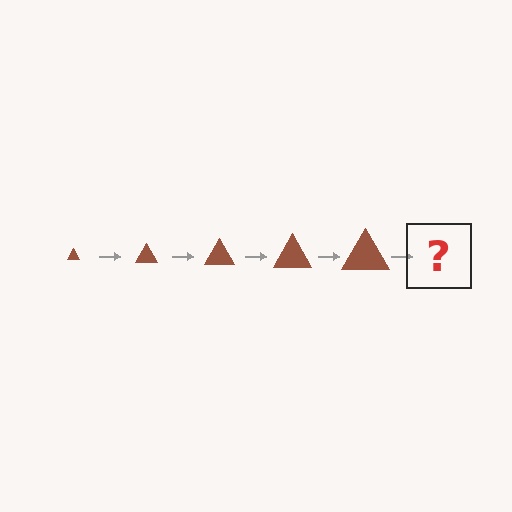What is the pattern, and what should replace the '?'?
The pattern is that the triangle gets progressively larger each step. The '?' should be a brown triangle, larger than the previous one.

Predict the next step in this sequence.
The next step is a brown triangle, larger than the previous one.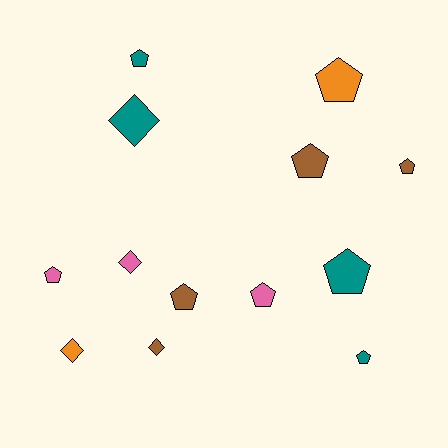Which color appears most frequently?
Brown, with 4 objects.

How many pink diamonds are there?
There is 1 pink diamond.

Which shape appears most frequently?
Pentagon, with 9 objects.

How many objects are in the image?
There are 13 objects.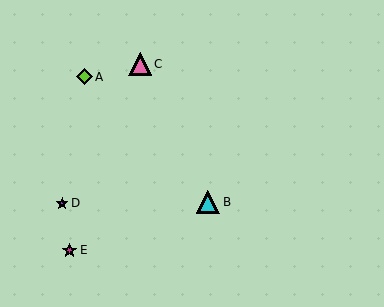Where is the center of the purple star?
The center of the purple star is at (62, 203).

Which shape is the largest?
The cyan triangle (labeled B) is the largest.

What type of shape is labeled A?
Shape A is a lime diamond.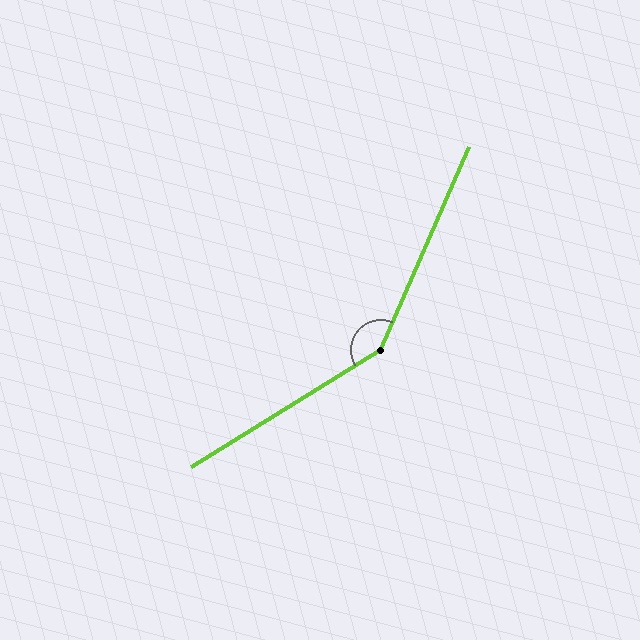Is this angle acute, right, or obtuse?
It is obtuse.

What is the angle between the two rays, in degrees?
Approximately 146 degrees.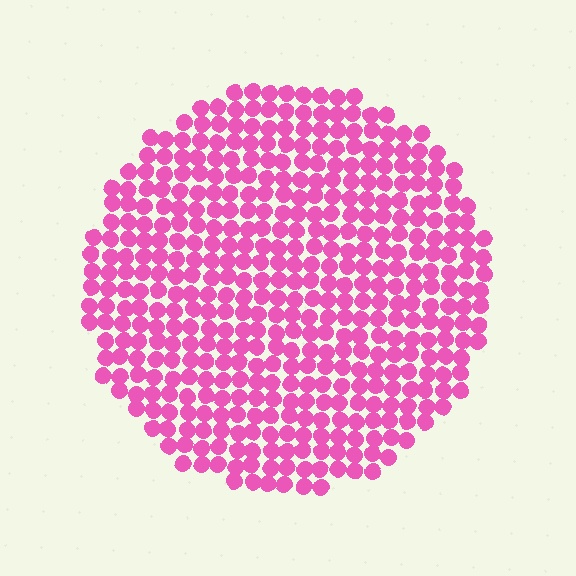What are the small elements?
The small elements are circles.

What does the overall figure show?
The overall figure shows a circle.